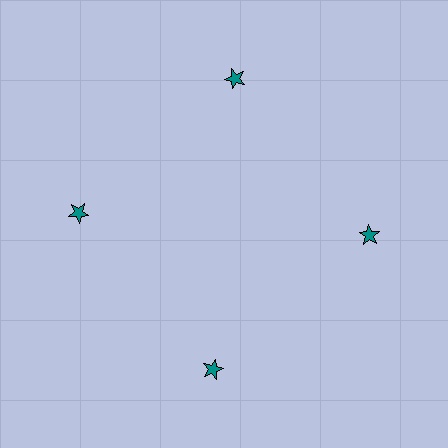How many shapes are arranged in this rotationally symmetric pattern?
There are 4 shapes, arranged in 4 groups of 1.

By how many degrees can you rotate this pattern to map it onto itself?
The pattern maps onto itself every 90 degrees of rotation.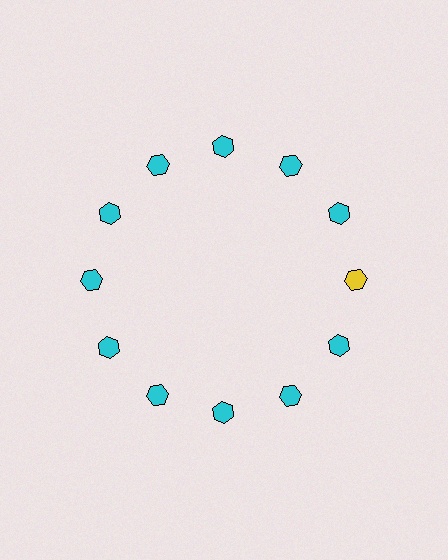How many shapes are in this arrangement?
There are 12 shapes arranged in a ring pattern.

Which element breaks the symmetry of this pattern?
The yellow hexagon at roughly the 3 o'clock position breaks the symmetry. All other shapes are cyan hexagons.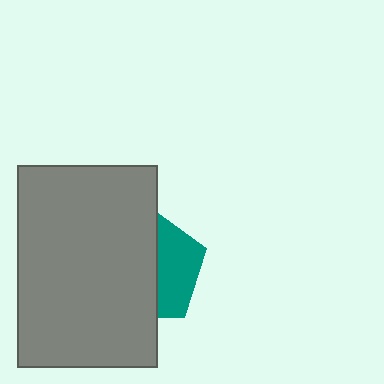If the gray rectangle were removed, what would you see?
You would see the complete teal pentagon.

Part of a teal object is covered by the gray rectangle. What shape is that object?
It is a pentagon.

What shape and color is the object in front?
The object in front is a gray rectangle.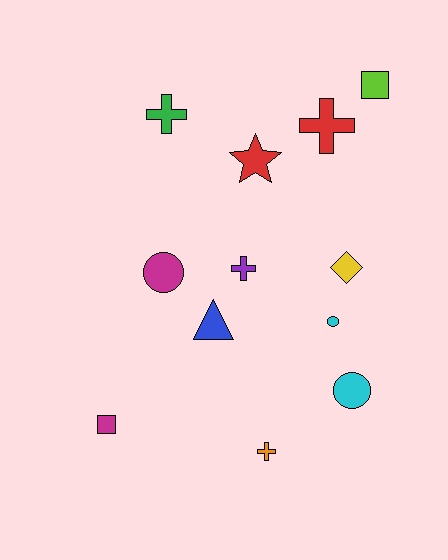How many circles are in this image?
There are 3 circles.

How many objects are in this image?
There are 12 objects.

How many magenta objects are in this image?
There are 2 magenta objects.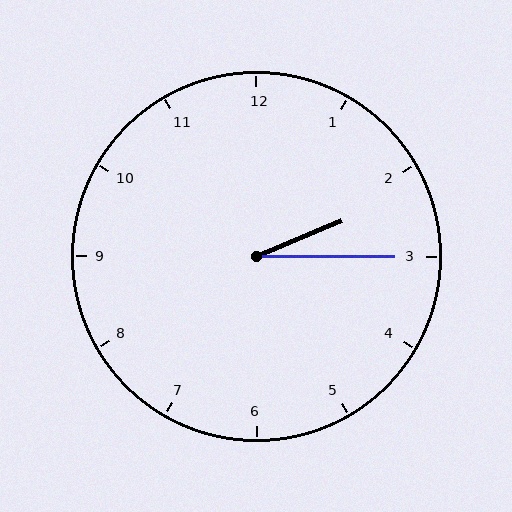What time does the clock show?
2:15.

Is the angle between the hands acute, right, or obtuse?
It is acute.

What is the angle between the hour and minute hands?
Approximately 22 degrees.